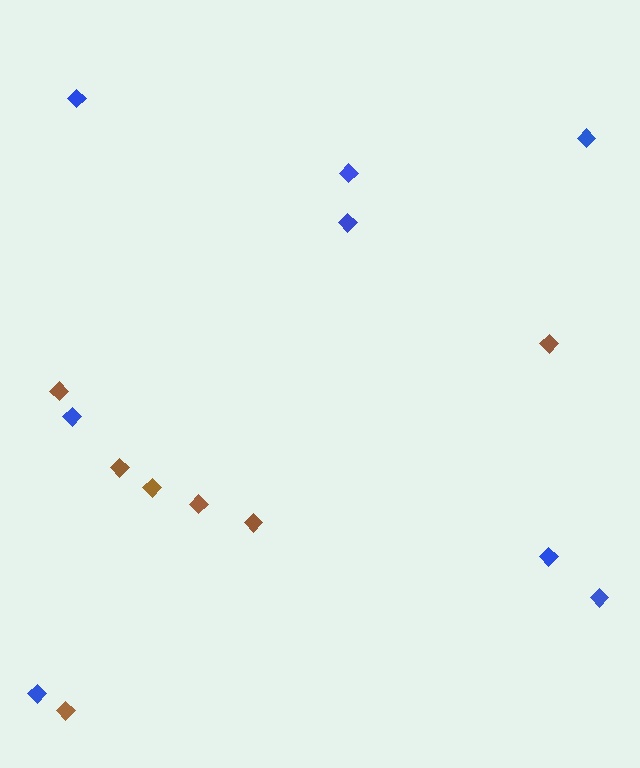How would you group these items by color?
There are 2 groups: one group of blue diamonds (8) and one group of brown diamonds (7).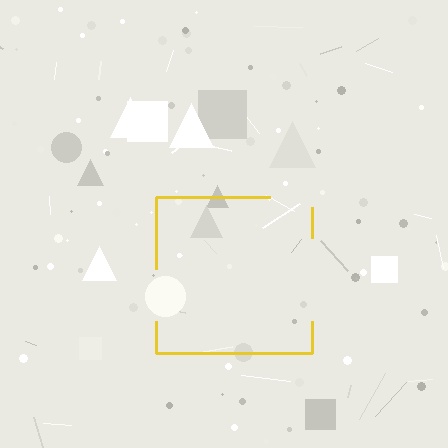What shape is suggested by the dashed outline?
The dashed outline suggests a square.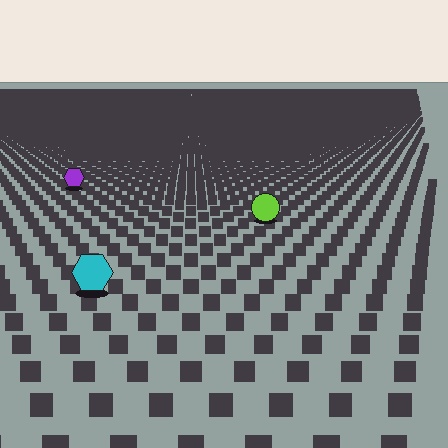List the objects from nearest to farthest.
From nearest to farthest: the cyan hexagon, the lime circle, the purple hexagon.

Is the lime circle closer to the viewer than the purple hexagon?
Yes. The lime circle is closer — you can tell from the texture gradient: the ground texture is coarser near it.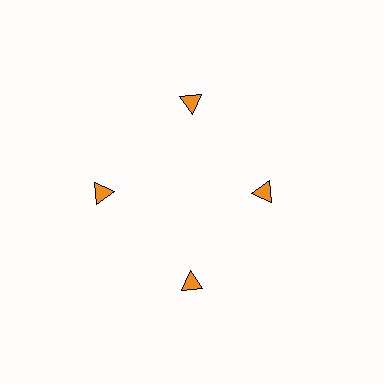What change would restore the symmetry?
The symmetry would be restored by moving it outward, back onto the ring so that all 4 triangles sit at equal angles and equal distance from the center.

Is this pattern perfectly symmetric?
No. The 4 orange triangles are arranged in a ring, but one element near the 3 o'clock position is pulled inward toward the center, breaking the 4-fold rotational symmetry.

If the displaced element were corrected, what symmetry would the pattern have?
It would have 4-fold rotational symmetry — the pattern would map onto itself every 90 degrees.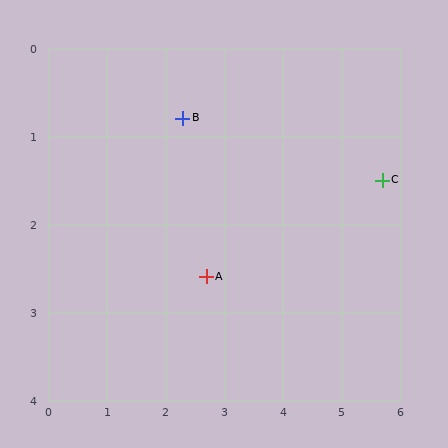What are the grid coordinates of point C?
Point C is at approximately (5.7, 1.5).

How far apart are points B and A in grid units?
Points B and A are about 1.8 grid units apart.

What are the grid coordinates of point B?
Point B is at approximately (2.3, 0.8).